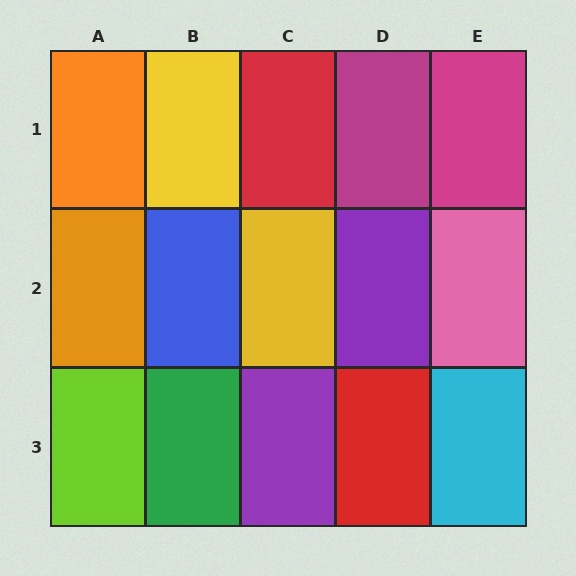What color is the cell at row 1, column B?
Yellow.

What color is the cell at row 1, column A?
Orange.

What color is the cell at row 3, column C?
Purple.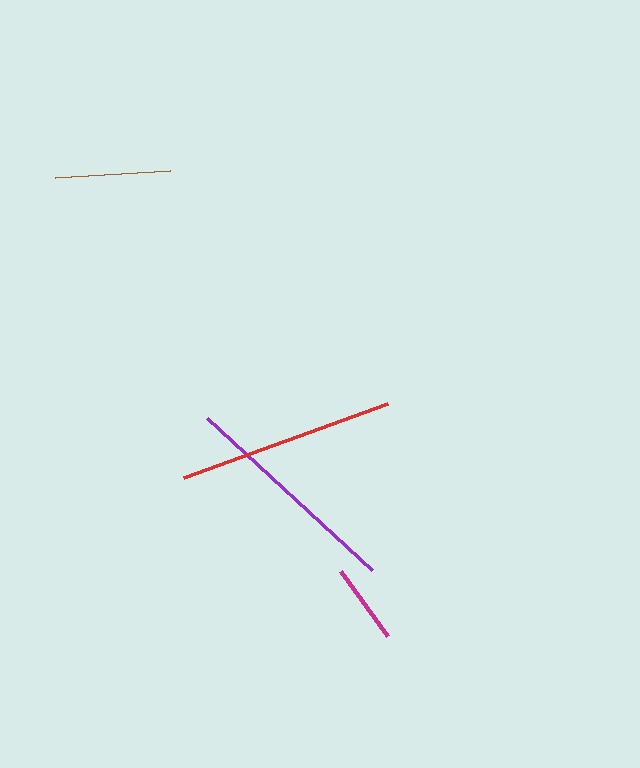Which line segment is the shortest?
The magenta line is the shortest at approximately 80 pixels.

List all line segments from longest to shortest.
From longest to shortest: purple, red, brown, magenta.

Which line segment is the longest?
The purple line is the longest at approximately 224 pixels.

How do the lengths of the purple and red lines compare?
The purple and red lines are approximately the same length.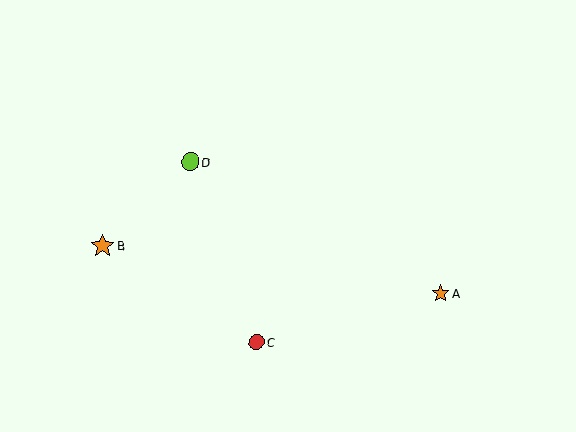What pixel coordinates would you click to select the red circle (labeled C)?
Click at (256, 342) to select the red circle C.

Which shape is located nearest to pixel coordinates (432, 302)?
The orange star (labeled A) at (441, 294) is nearest to that location.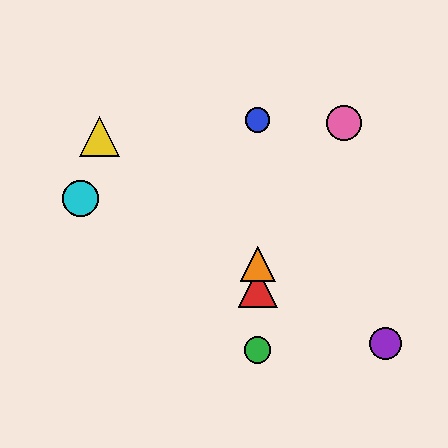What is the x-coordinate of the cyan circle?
The cyan circle is at x≈81.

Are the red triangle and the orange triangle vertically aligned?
Yes, both are at x≈258.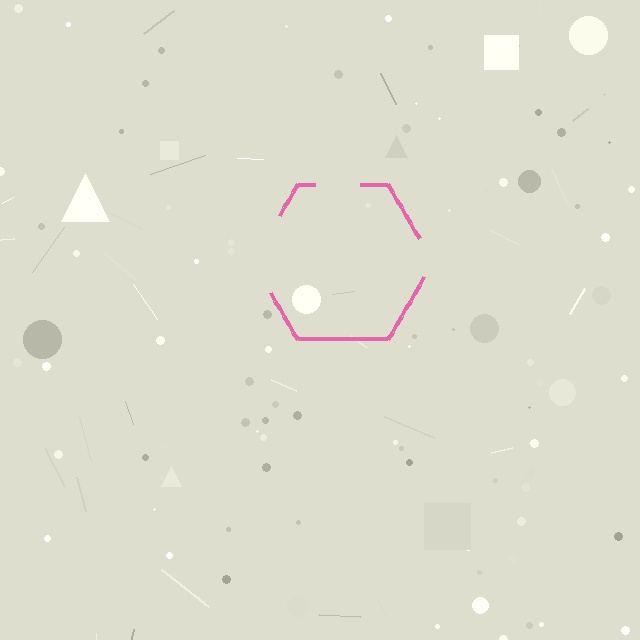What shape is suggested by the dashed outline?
The dashed outline suggests a hexagon.